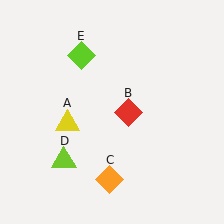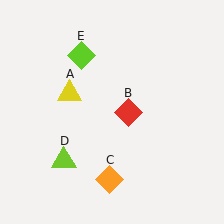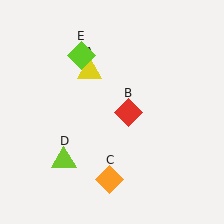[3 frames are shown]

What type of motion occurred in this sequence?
The yellow triangle (object A) rotated clockwise around the center of the scene.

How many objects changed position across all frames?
1 object changed position: yellow triangle (object A).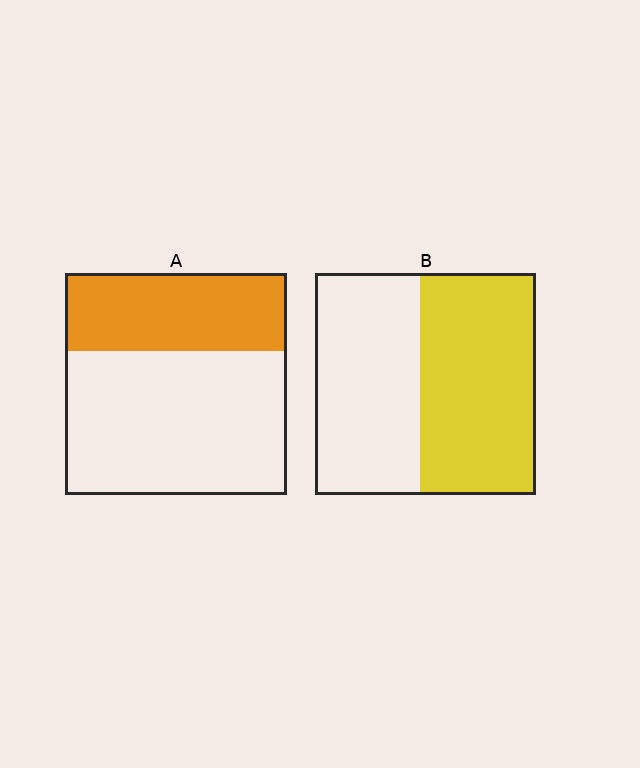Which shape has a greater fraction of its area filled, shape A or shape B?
Shape B.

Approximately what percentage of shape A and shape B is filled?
A is approximately 35% and B is approximately 50%.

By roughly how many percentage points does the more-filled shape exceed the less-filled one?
By roughly 15 percentage points (B over A).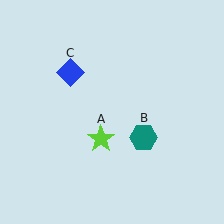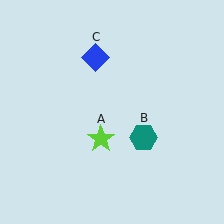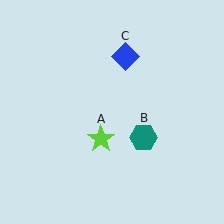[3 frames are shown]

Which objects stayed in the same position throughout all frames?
Lime star (object A) and teal hexagon (object B) remained stationary.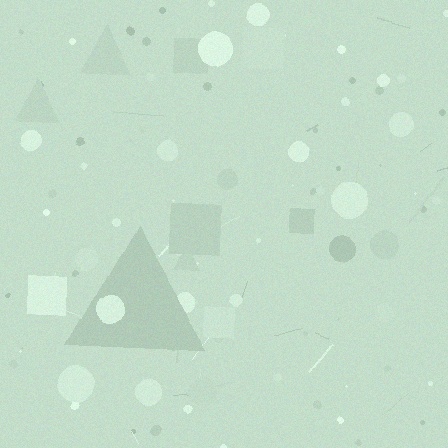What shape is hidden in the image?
A triangle is hidden in the image.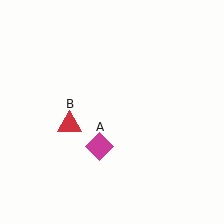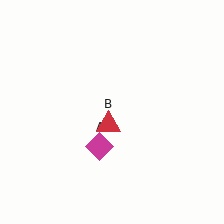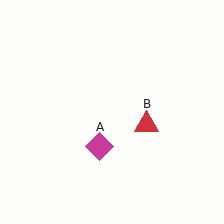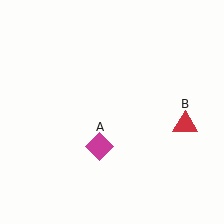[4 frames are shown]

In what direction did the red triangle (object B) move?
The red triangle (object B) moved right.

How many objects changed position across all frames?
1 object changed position: red triangle (object B).